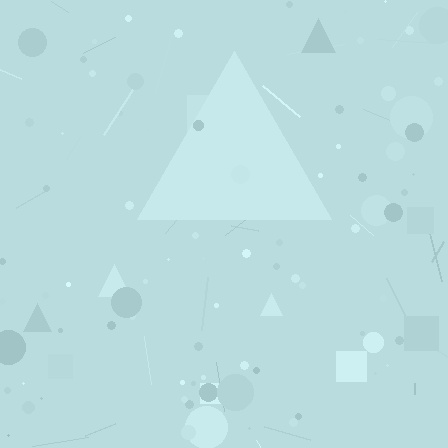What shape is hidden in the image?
A triangle is hidden in the image.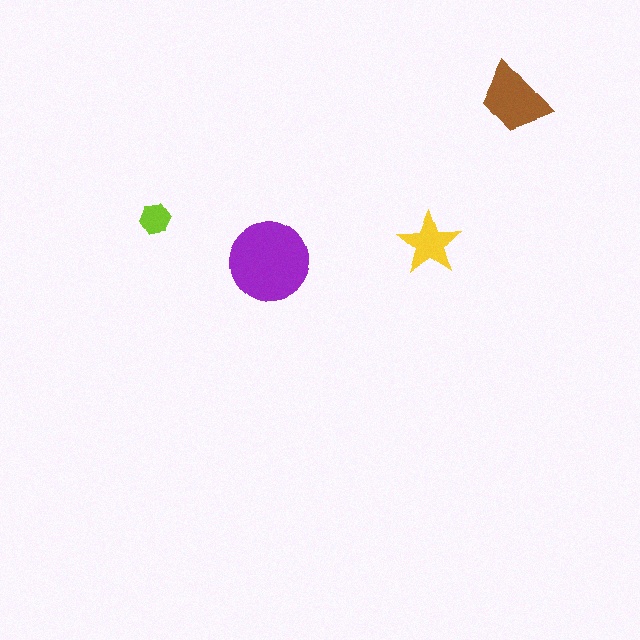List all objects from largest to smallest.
The purple circle, the brown trapezoid, the yellow star, the lime hexagon.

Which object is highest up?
The brown trapezoid is topmost.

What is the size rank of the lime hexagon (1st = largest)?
4th.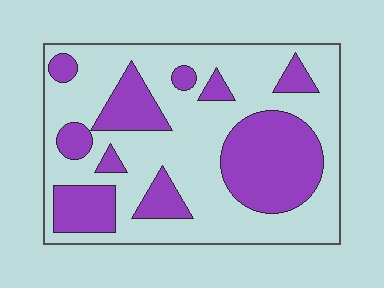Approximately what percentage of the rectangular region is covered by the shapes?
Approximately 35%.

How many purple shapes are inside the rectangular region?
10.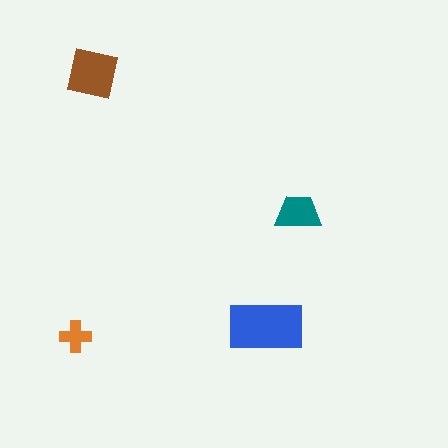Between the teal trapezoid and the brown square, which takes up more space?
The brown square.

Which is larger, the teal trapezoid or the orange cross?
The teal trapezoid.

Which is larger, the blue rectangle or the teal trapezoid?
The blue rectangle.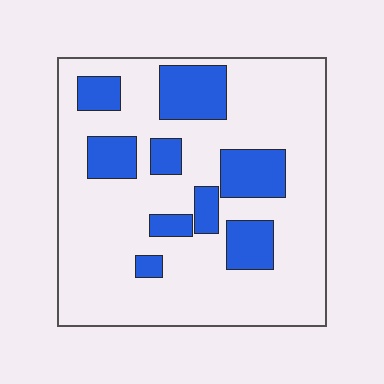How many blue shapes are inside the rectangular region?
9.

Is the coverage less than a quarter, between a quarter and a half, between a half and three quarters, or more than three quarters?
Less than a quarter.